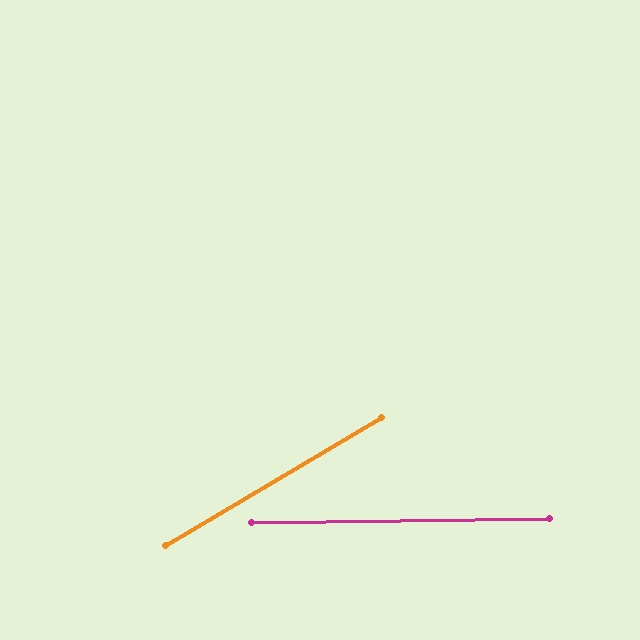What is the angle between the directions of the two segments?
Approximately 30 degrees.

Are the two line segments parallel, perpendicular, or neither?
Neither parallel nor perpendicular — they differ by about 30°.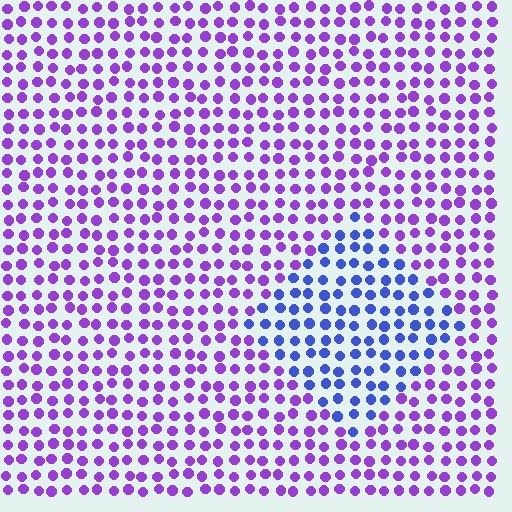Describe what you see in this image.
The image is filled with small purple elements in a uniform arrangement. A diamond-shaped region is visible where the elements are tinted to a slightly different hue, forming a subtle color boundary.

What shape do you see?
I see a diamond.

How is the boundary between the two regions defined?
The boundary is defined purely by a slight shift in hue (about 45 degrees). Spacing, size, and orientation are identical on both sides.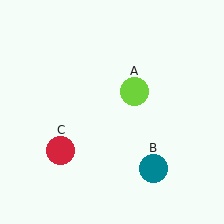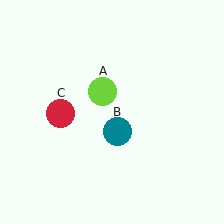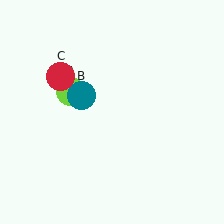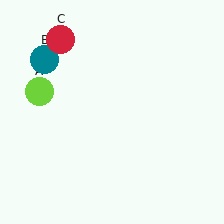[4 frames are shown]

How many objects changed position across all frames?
3 objects changed position: lime circle (object A), teal circle (object B), red circle (object C).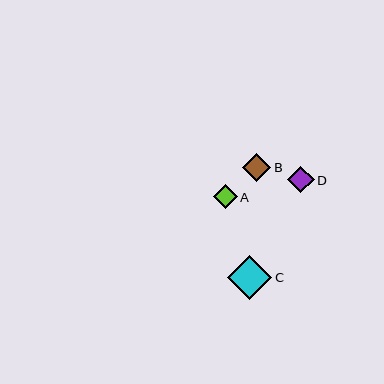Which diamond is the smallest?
Diamond A is the smallest with a size of approximately 24 pixels.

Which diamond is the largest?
Diamond C is the largest with a size of approximately 44 pixels.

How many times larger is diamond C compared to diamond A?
Diamond C is approximately 1.9 times the size of diamond A.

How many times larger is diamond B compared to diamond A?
Diamond B is approximately 1.2 times the size of diamond A.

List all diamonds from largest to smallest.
From largest to smallest: C, B, D, A.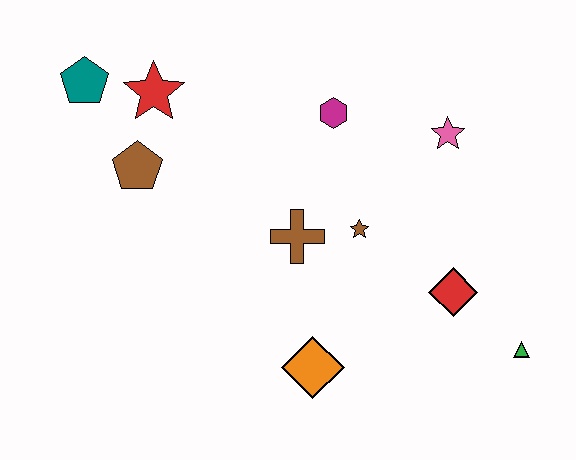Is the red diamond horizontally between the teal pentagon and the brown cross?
No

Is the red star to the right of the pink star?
No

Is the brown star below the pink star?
Yes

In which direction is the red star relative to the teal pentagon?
The red star is to the right of the teal pentagon.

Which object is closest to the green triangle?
The red diamond is closest to the green triangle.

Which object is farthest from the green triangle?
The teal pentagon is farthest from the green triangle.